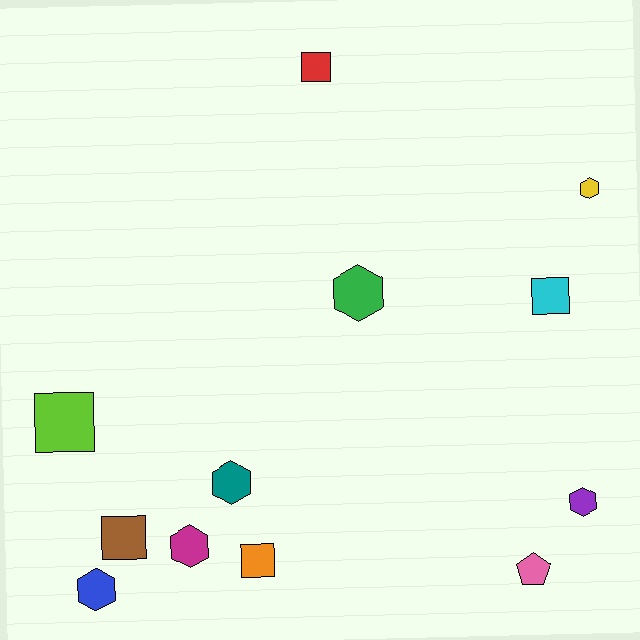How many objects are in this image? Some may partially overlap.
There are 12 objects.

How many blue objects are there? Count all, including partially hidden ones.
There is 1 blue object.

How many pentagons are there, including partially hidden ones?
There is 1 pentagon.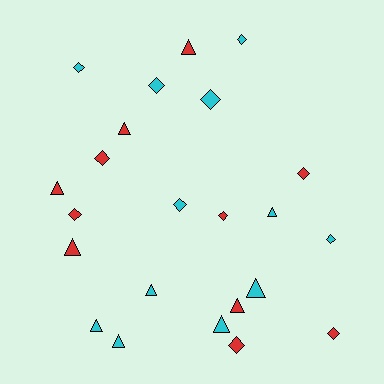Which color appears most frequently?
Cyan, with 12 objects.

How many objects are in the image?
There are 23 objects.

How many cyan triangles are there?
There are 6 cyan triangles.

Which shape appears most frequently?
Diamond, with 12 objects.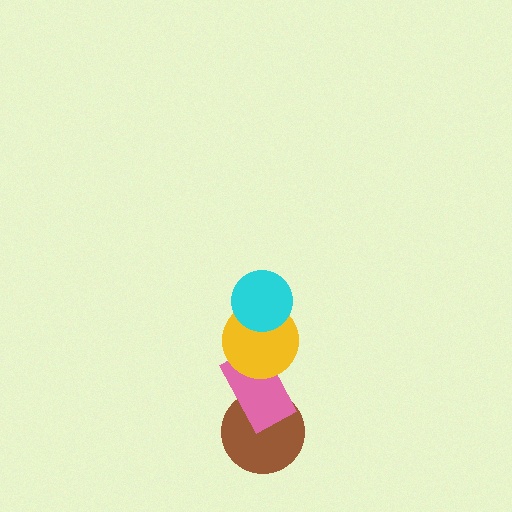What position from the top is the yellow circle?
The yellow circle is 2nd from the top.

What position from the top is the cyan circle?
The cyan circle is 1st from the top.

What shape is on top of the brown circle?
The pink rectangle is on top of the brown circle.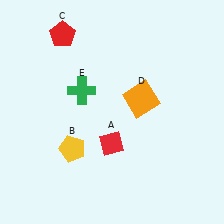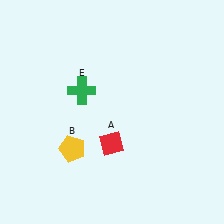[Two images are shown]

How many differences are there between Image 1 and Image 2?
There are 2 differences between the two images.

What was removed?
The red pentagon (C), the orange square (D) were removed in Image 2.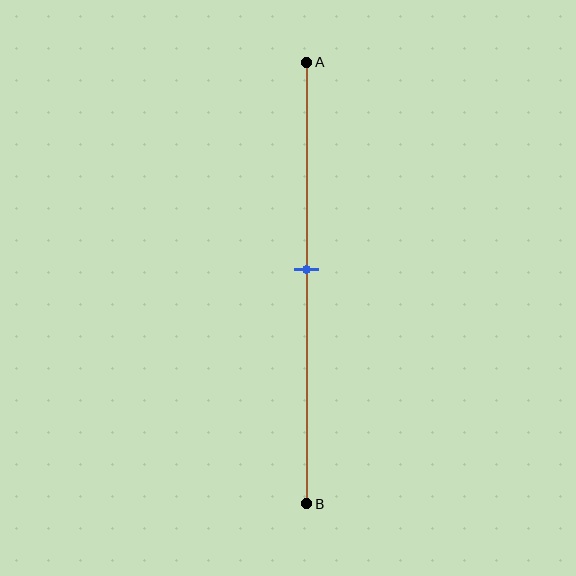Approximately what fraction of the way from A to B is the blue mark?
The blue mark is approximately 45% of the way from A to B.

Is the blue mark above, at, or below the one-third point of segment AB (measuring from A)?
The blue mark is below the one-third point of segment AB.